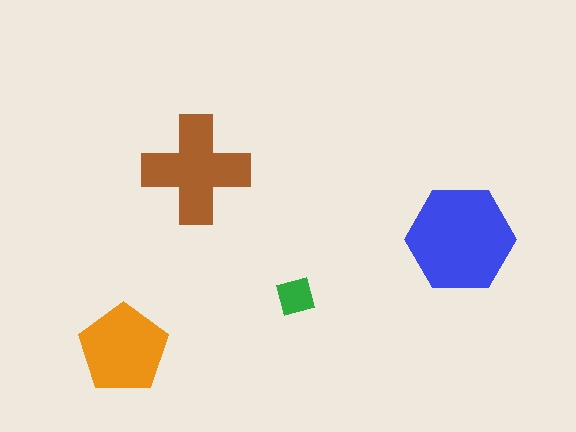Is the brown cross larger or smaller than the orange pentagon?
Larger.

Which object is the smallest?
The green square.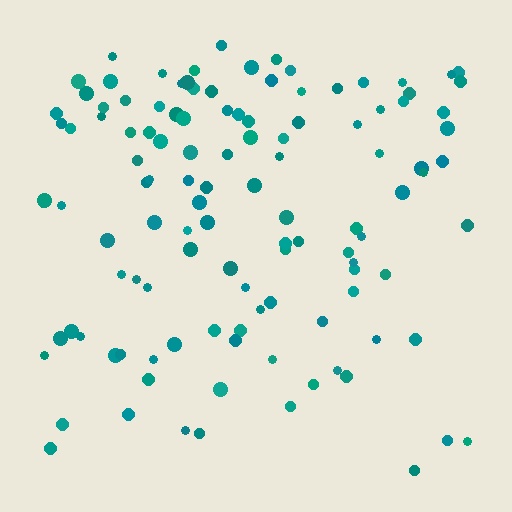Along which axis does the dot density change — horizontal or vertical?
Vertical.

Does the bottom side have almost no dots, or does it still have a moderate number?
Still a moderate number, just noticeably fewer than the top.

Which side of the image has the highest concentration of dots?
The top.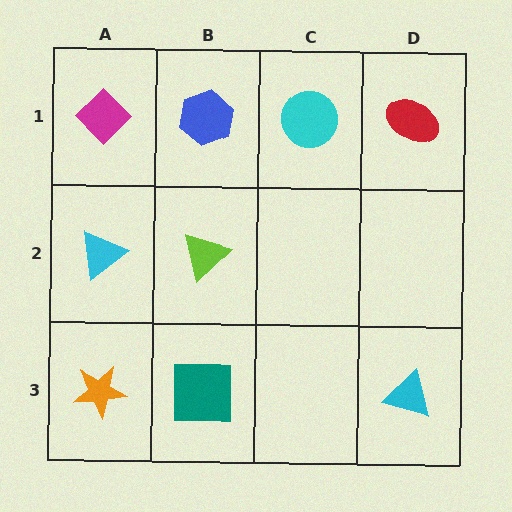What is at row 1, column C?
A cyan circle.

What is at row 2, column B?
A lime triangle.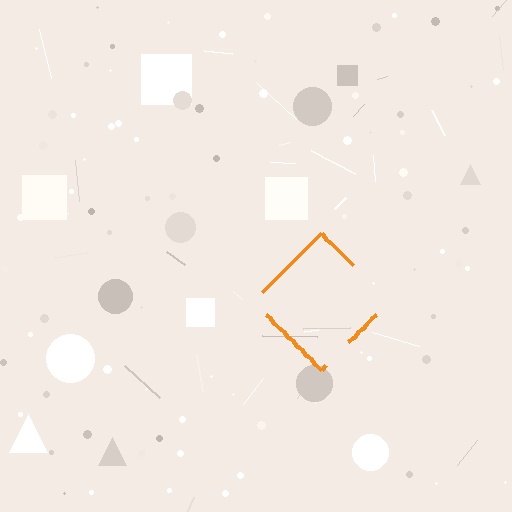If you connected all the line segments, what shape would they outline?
They would outline a diamond.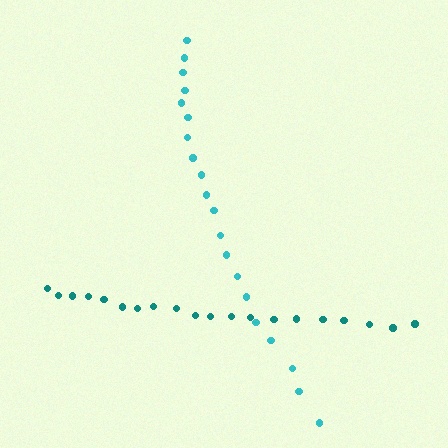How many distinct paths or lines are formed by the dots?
There are 2 distinct paths.